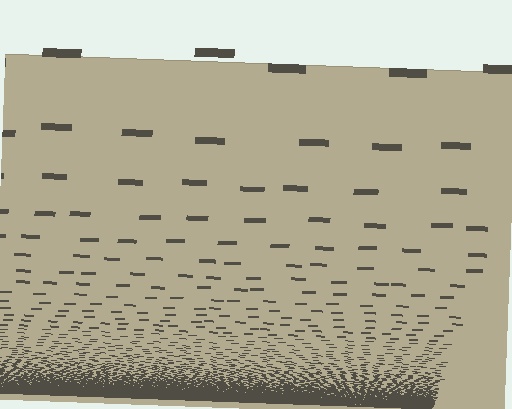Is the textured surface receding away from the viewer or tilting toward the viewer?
The surface appears to tilt toward the viewer. Texture elements get larger and sparser toward the top.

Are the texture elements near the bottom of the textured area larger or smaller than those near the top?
Smaller. The gradient is inverted — elements near the bottom are smaller and denser.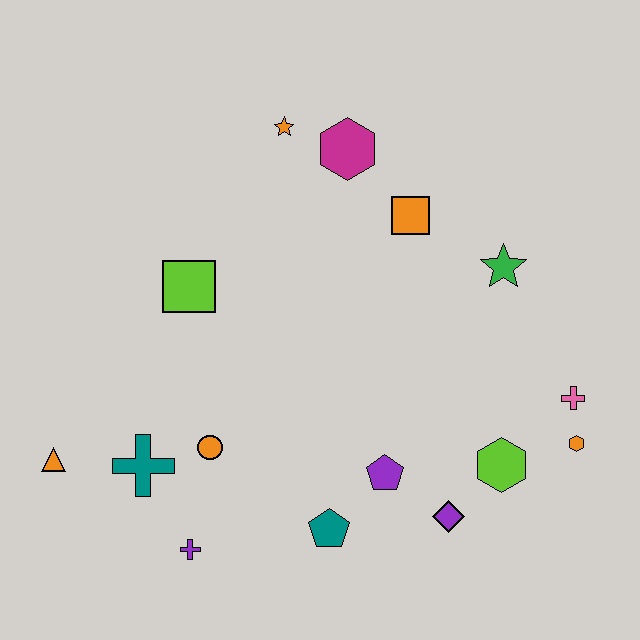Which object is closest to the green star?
The orange square is closest to the green star.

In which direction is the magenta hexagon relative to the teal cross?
The magenta hexagon is above the teal cross.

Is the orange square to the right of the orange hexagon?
No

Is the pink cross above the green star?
No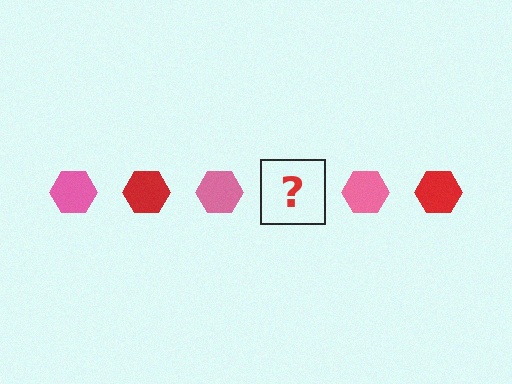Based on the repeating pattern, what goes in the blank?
The blank should be a red hexagon.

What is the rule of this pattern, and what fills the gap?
The rule is that the pattern cycles through pink, red hexagons. The gap should be filled with a red hexagon.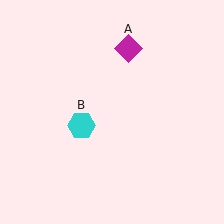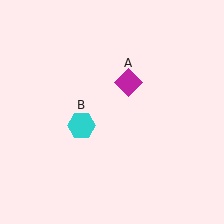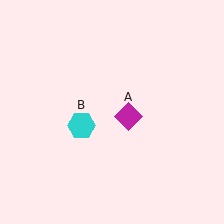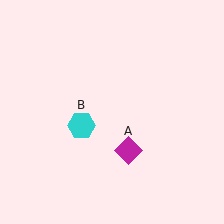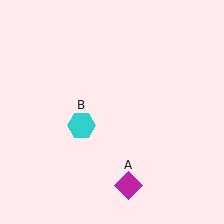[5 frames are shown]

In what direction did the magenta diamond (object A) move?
The magenta diamond (object A) moved down.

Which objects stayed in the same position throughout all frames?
Cyan hexagon (object B) remained stationary.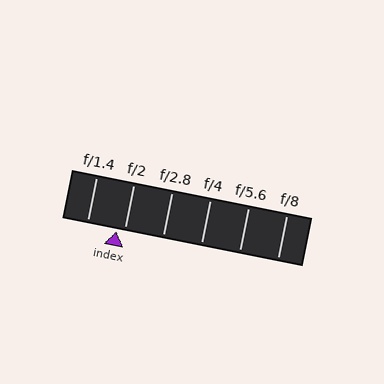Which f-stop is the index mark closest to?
The index mark is closest to f/2.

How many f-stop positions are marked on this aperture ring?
There are 6 f-stop positions marked.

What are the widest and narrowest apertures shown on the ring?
The widest aperture shown is f/1.4 and the narrowest is f/8.